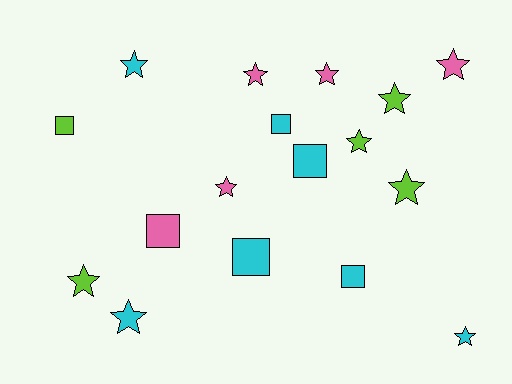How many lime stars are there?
There are 4 lime stars.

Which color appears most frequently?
Cyan, with 7 objects.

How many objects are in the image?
There are 17 objects.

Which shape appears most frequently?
Star, with 11 objects.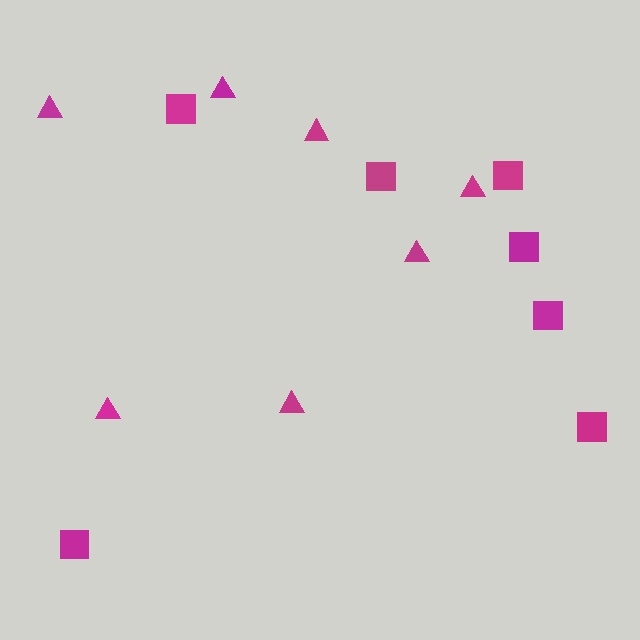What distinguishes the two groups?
There are 2 groups: one group of triangles (7) and one group of squares (7).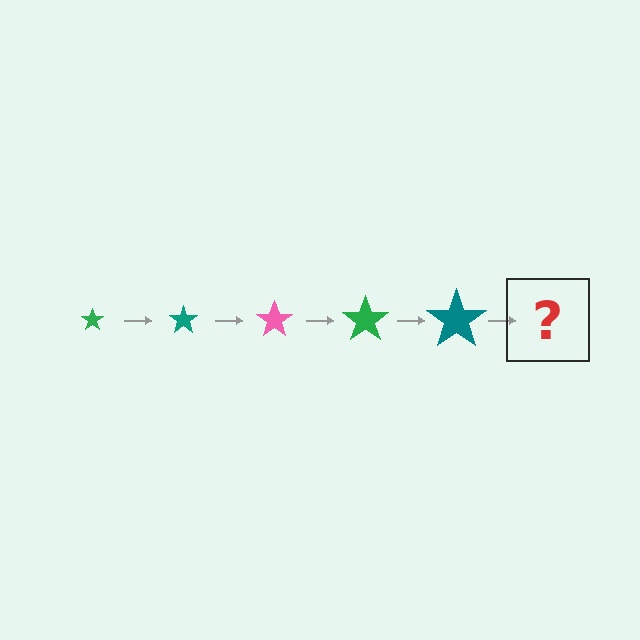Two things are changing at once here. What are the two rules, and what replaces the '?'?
The two rules are that the star grows larger each step and the color cycles through green, teal, and pink. The '?' should be a pink star, larger than the previous one.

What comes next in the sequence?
The next element should be a pink star, larger than the previous one.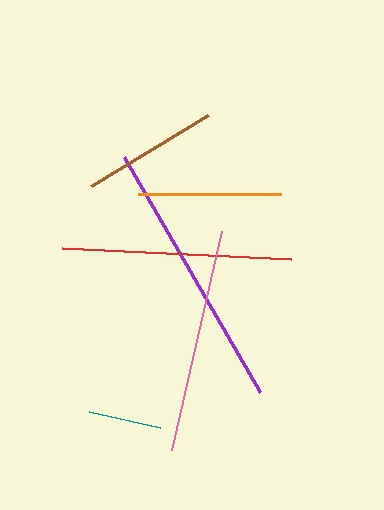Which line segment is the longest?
The purple line is the longest at approximately 271 pixels.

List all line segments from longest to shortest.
From longest to shortest: purple, red, pink, orange, brown, teal.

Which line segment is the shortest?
The teal line is the shortest at approximately 73 pixels.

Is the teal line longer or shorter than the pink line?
The pink line is longer than the teal line.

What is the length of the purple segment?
The purple segment is approximately 271 pixels long.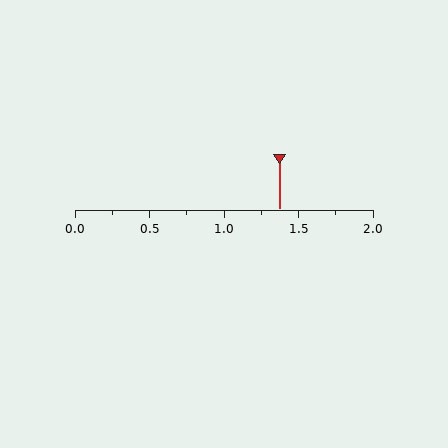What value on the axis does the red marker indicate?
The marker indicates approximately 1.38.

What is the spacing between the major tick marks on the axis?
The major ticks are spaced 0.5 apart.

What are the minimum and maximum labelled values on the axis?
The axis runs from 0.0 to 2.0.